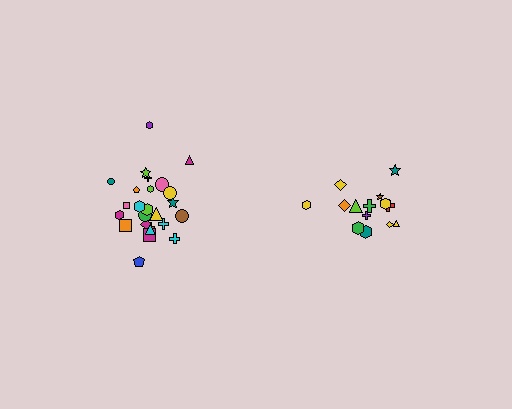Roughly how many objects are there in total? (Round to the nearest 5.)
Roughly 40 objects in total.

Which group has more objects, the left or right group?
The left group.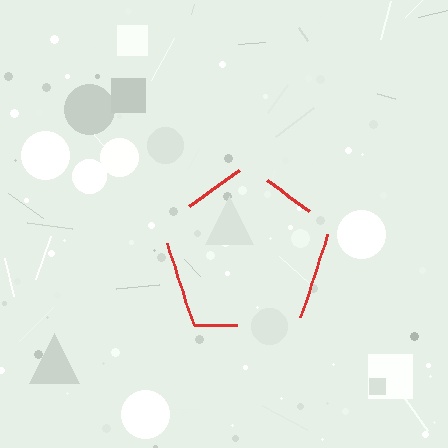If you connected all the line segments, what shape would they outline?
They would outline a pentagon.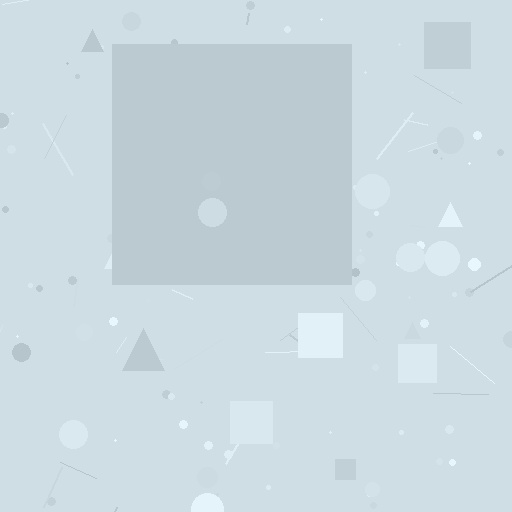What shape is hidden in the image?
A square is hidden in the image.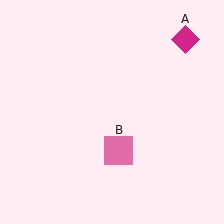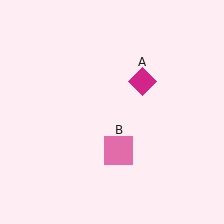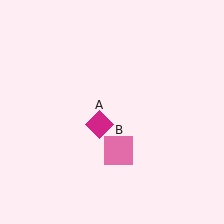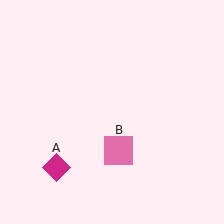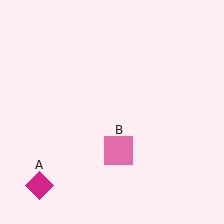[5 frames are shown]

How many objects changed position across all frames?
1 object changed position: magenta diamond (object A).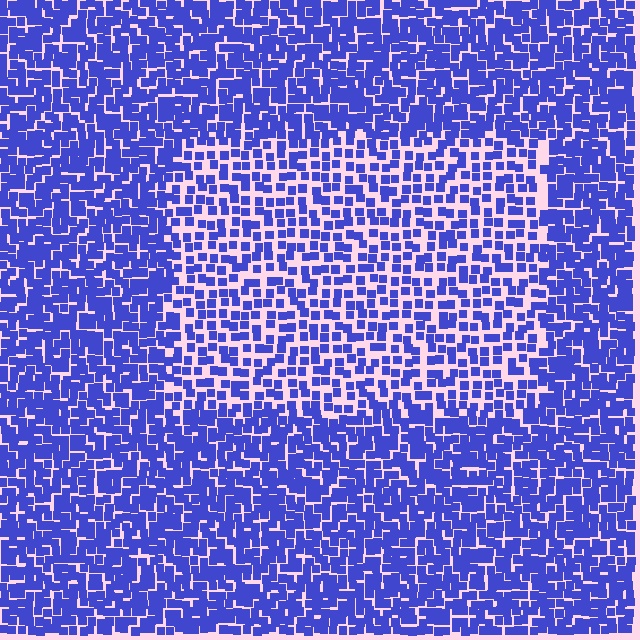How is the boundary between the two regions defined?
The boundary is defined by a change in element density (approximately 1.7x ratio). All elements are the same color, size, and shape.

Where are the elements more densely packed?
The elements are more densely packed outside the rectangle boundary.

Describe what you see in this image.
The image contains small blue elements arranged at two different densities. A rectangle-shaped region is visible where the elements are less densely packed than the surrounding area.